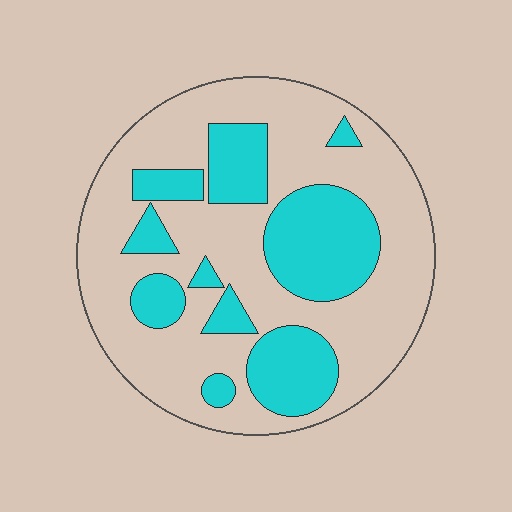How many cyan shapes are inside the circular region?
10.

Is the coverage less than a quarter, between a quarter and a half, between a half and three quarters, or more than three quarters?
Between a quarter and a half.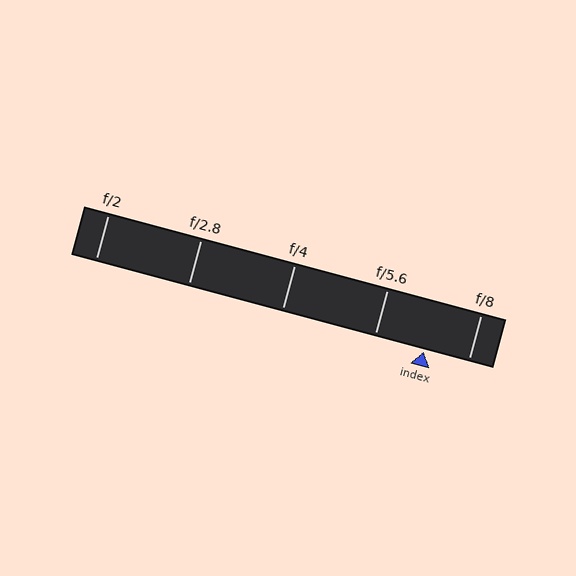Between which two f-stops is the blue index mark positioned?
The index mark is between f/5.6 and f/8.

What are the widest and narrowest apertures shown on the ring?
The widest aperture shown is f/2 and the narrowest is f/8.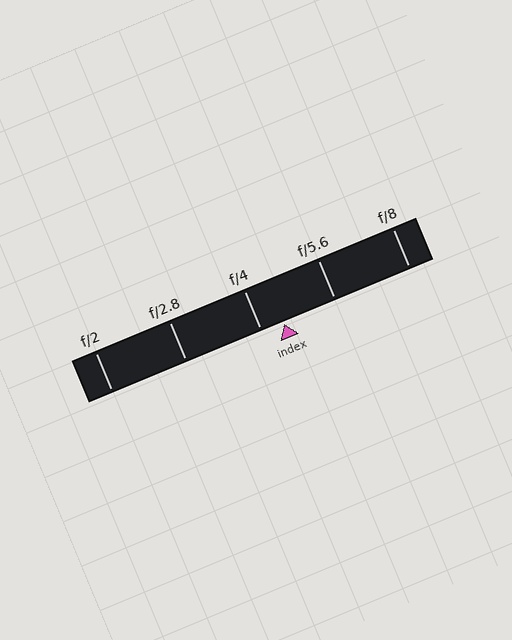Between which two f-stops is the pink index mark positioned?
The index mark is between f/4 and f/5.6.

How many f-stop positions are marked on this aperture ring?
There are 5 f-stop positions marked.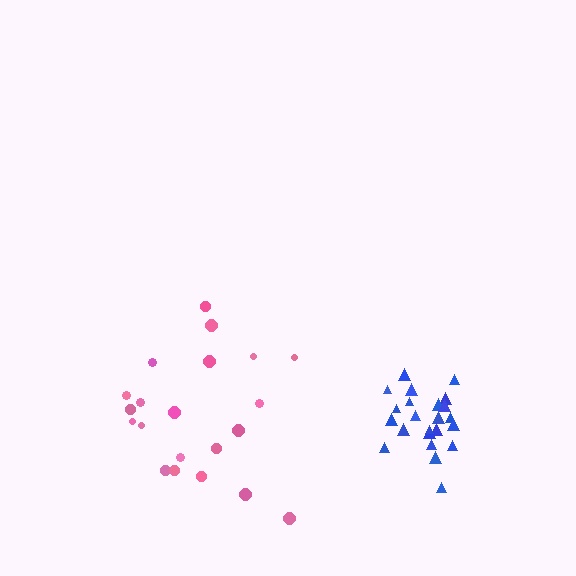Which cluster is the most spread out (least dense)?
Pink.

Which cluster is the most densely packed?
Blue.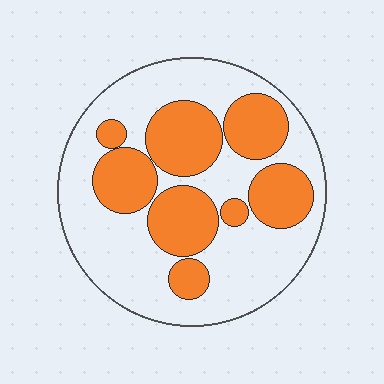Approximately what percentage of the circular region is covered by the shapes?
Approximately 40%.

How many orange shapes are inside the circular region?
8.